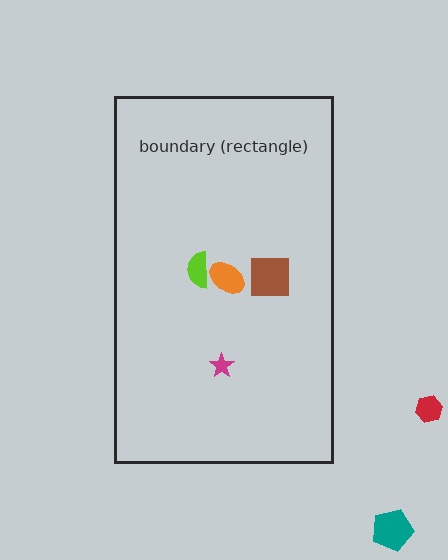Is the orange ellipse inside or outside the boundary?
Inside.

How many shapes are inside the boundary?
4 inside, 2 outside.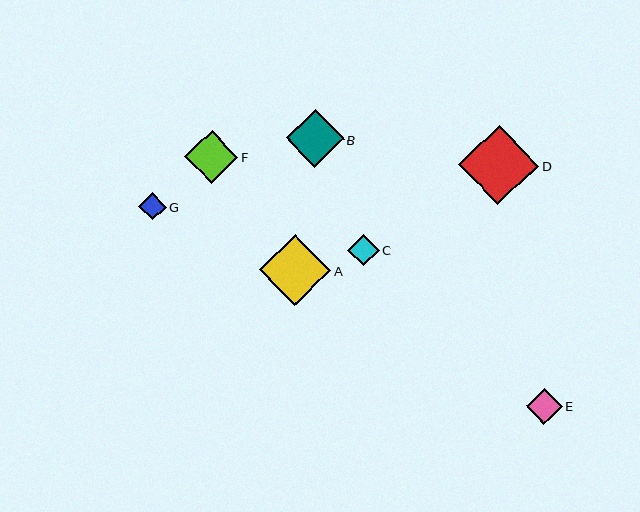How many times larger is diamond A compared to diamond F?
Diamond A is approximately 1.4 times the size of diamond F.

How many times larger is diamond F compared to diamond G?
Diamond F is approximately 1.9 times the size of diamond G.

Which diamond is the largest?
Diamond D is the largest with a size of approximately 80 pixels.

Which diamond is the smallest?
Diamond G is the smallest with a size of approximately 28 pixels.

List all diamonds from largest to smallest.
From largest to smallest: D, A, B, F, E, C, G.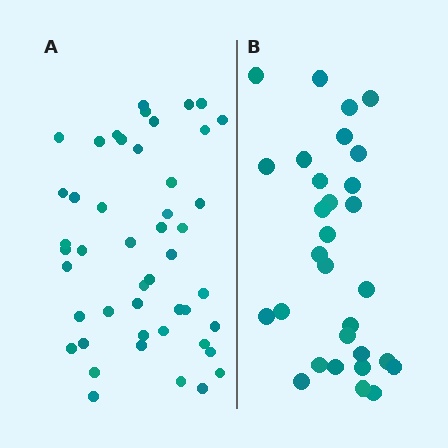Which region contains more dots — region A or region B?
Region A (the left region) has more dots.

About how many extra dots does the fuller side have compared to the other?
Region A has approximately 15 more dots than region B.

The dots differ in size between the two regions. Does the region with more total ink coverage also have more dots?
No. Region B has more total ink coverage because its dots are larger, but region A actually contains more individual dots. Total area can be misleading — the number of items is what matters here.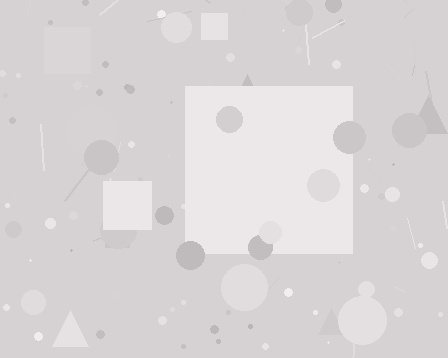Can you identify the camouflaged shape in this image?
The camouflaged shape is a square.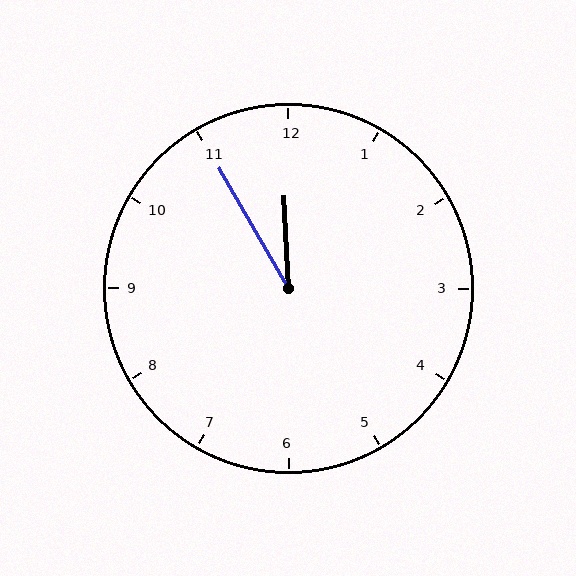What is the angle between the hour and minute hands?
Approximately 28 degrees.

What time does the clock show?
11:55.